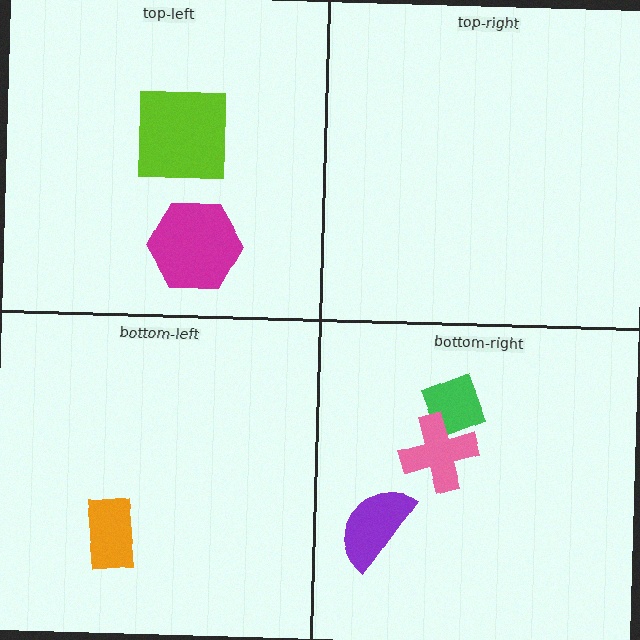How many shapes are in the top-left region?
2.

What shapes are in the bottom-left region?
The orange rectangle.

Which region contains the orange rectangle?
The bottom-left region.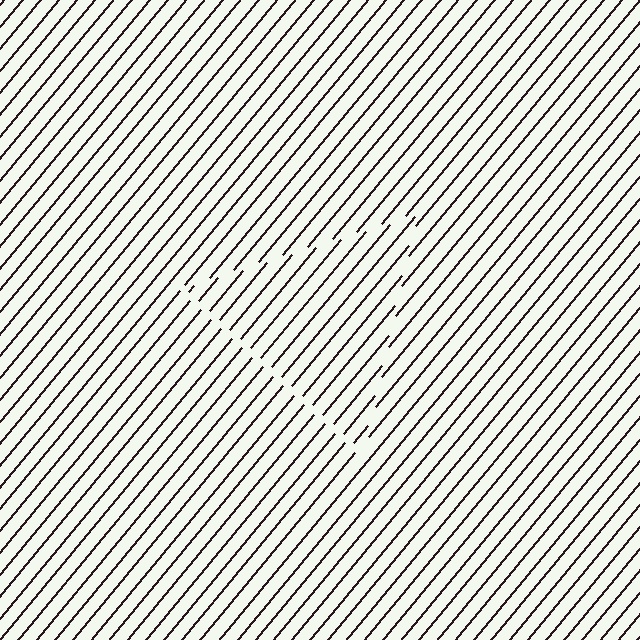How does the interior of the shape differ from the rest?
The interior of the shape contains the same grating, shifted by half a period — the contour is defined by the phase discontinuity where line-ends from the inner and outer gratings abut.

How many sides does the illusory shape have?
3 sides — the line-ends trace a triangle.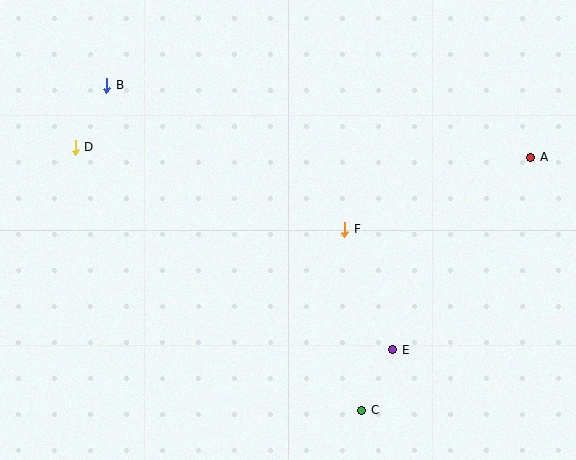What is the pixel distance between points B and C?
The distance between B and C is 413 pixels.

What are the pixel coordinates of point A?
Point A is at (531, 157).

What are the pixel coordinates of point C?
Point C is at (362, 410).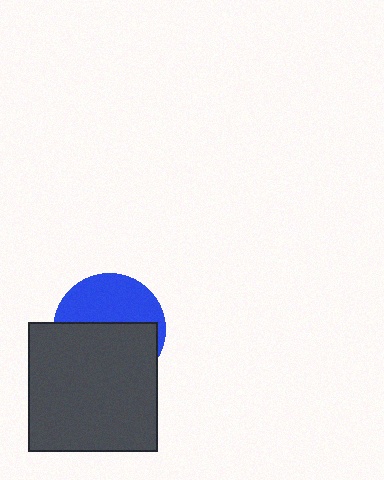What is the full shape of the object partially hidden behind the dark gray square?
The partially hidden object is a blue circle.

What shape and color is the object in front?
The object in front is a dark gray square.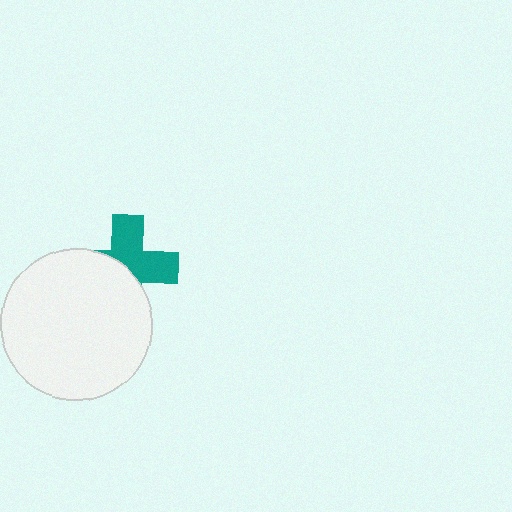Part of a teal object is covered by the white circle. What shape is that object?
It is a cross.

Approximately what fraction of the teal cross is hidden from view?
Roughly 47% of the teal cross is hidden behind the white circle.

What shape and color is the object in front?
The object in front is a white circle.